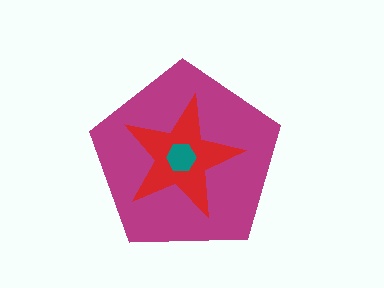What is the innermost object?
The teal hexagon.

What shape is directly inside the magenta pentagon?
The red star.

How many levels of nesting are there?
3.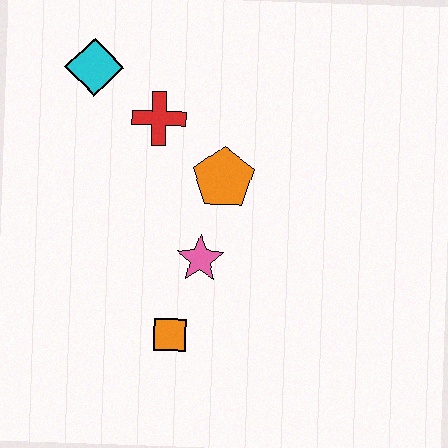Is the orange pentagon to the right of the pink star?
Yes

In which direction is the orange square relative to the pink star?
The orange square is below the pink star.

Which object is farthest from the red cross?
The orange square is farthest from the red cross.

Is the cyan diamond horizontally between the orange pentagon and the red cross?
No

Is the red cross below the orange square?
No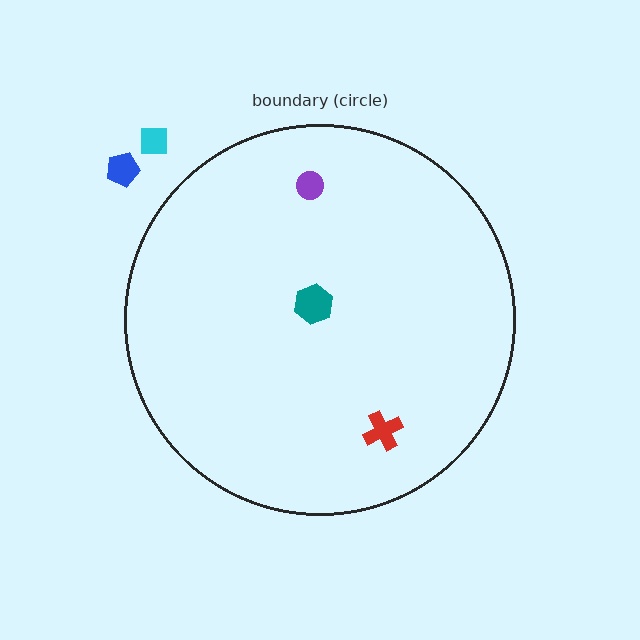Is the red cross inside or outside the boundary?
Inside.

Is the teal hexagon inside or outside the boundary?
Inside.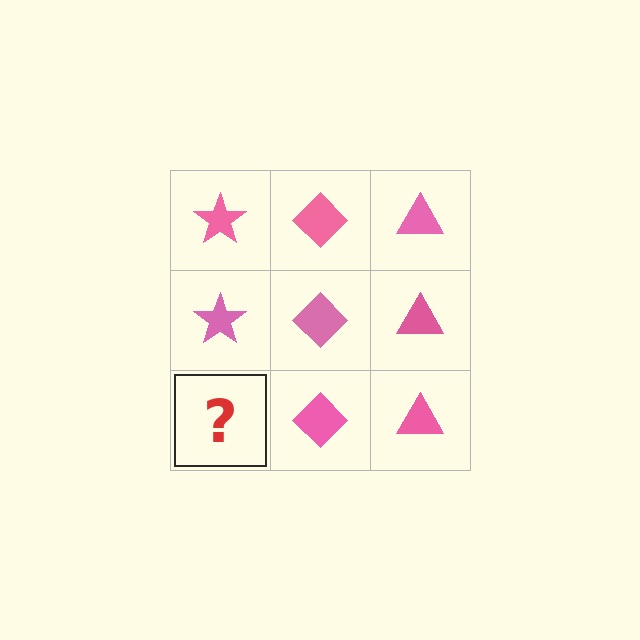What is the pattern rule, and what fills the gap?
The rule is that each column has a consistent shape. The gap should be filled with a pink star.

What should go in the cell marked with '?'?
The missing cell should contain a pink star.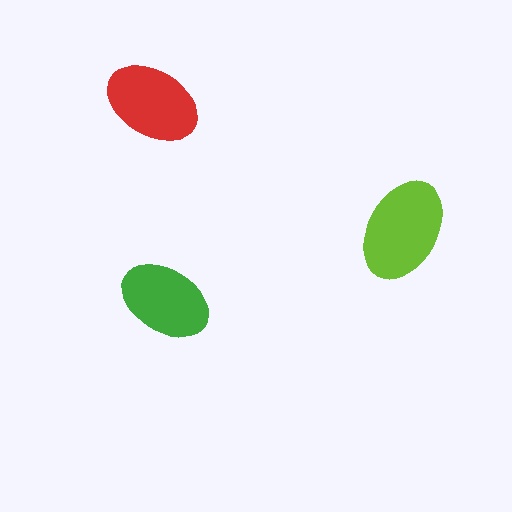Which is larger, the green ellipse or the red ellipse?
The red one.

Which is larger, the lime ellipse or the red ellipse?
The lime one.